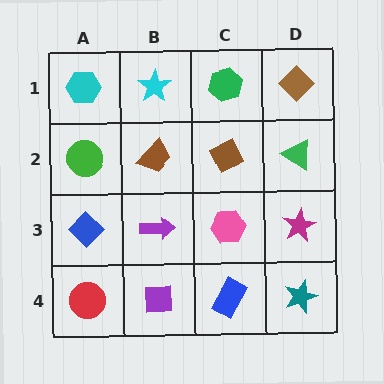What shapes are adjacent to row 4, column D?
A magenta star (row 3, column D), a blue rectangle (row 4, column C).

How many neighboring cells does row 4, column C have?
3.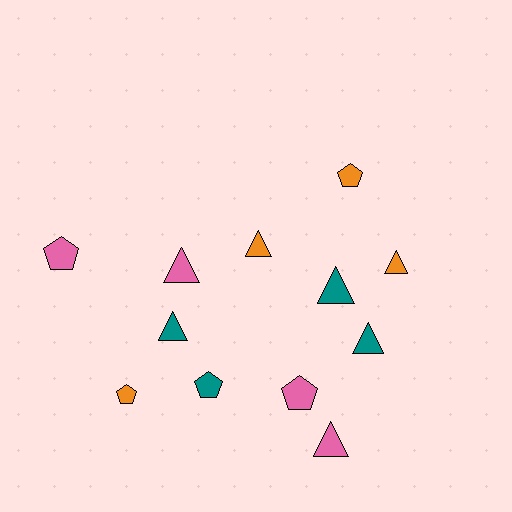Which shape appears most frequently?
Triangle, with 7 objects.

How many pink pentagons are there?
There are 2 pink pentagons.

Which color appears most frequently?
Orange, with 4 objects.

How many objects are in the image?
There are 12 objects.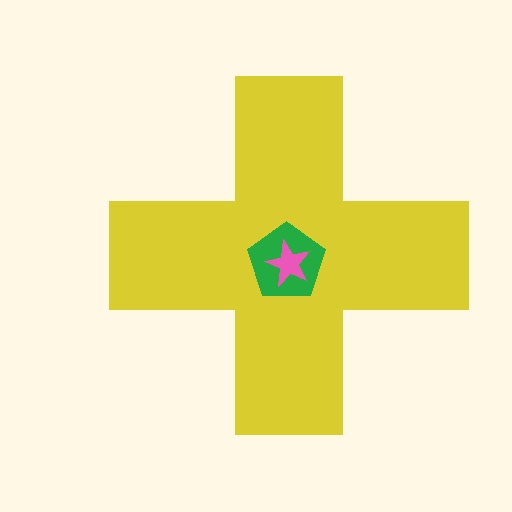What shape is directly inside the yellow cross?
The green pentagon.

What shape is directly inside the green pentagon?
The pink star.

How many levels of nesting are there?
3.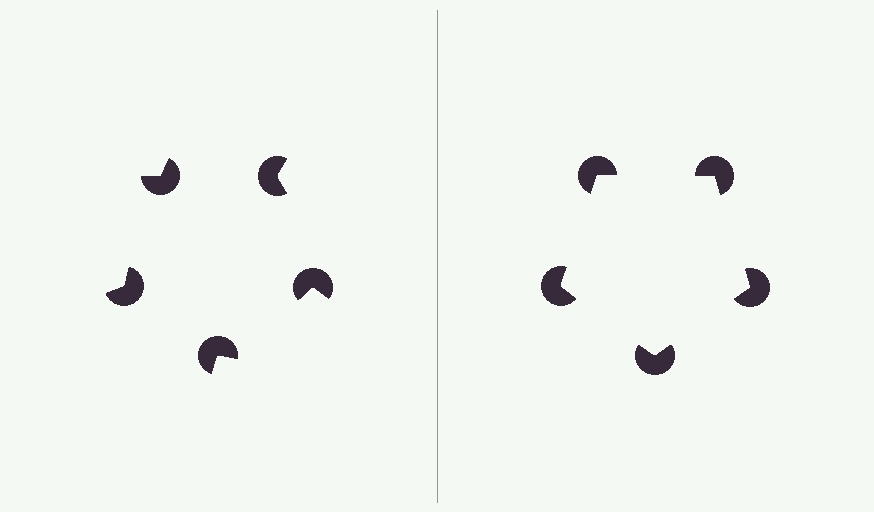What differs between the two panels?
The pac-man discs are positioned identically on both sides; only the wedge orientations differ. On the right they align to a pentagon; on the left they are misaligned.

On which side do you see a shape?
An illusory pentagon appears on the right side. On the left side the wedge cuts are rotated, so no coherent shape forms.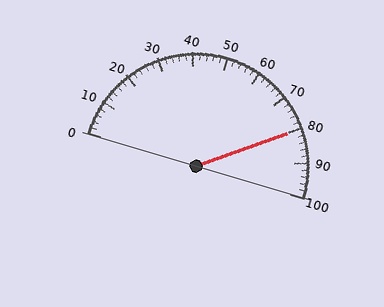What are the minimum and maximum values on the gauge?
The gauge ranges from 0 to 100.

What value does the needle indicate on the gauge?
The needle indicates approximately 80.